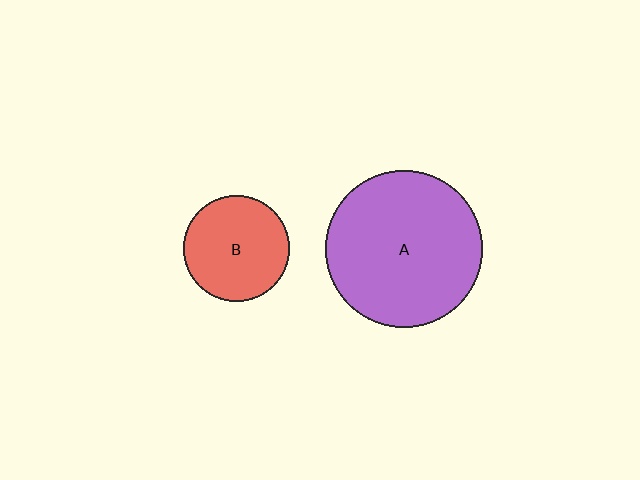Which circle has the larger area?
Circle A (purple).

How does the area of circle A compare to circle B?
Approximately 2.2 times.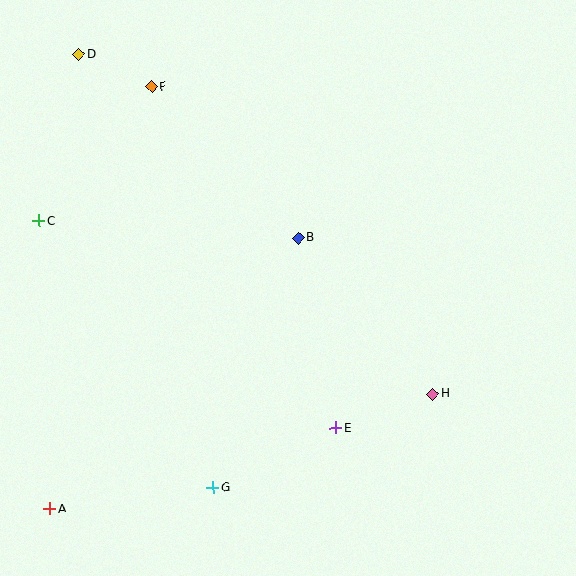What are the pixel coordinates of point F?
Point F is at (151, 86).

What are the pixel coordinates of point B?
Point B is at (298, 238).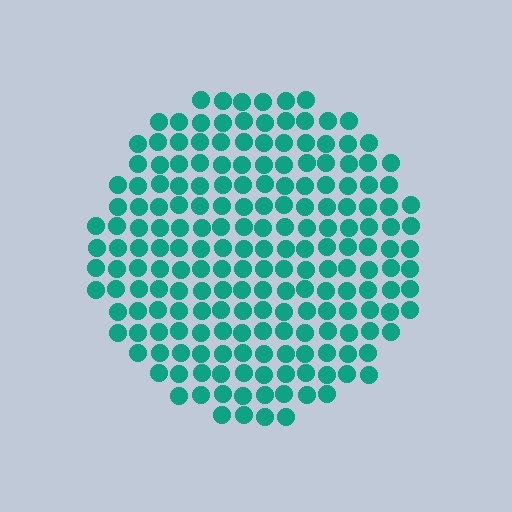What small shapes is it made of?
It is made of small circles.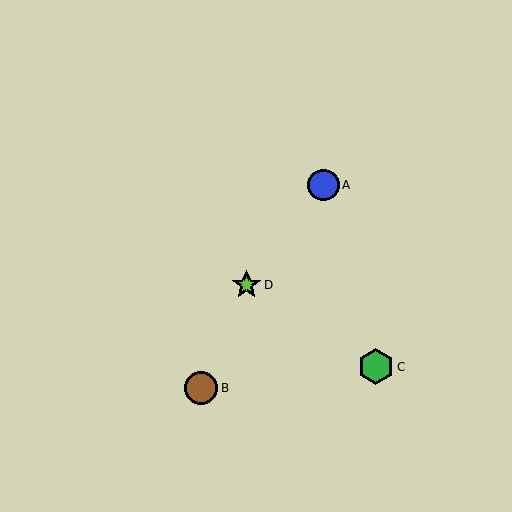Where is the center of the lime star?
The center of the lime star is at (247, 285).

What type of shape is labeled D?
Shape D is a lime star.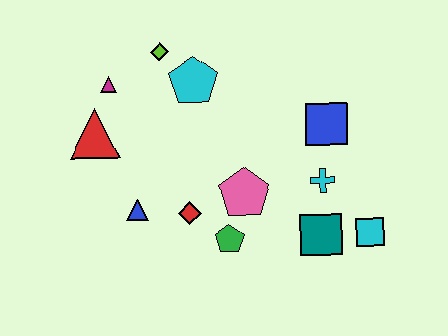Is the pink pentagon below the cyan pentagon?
Yes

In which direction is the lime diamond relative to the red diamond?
The lime diamond is above the red diamond.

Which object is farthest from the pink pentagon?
The magenta triangle is farthest from the pink pentagon.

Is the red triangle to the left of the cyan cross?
Yes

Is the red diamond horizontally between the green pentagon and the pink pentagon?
No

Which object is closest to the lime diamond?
The cyan pentagon is closest to the lime diamond.